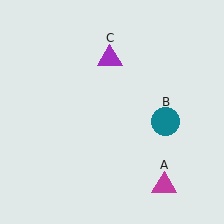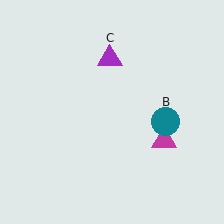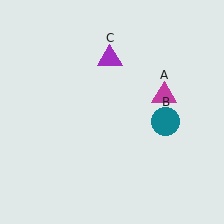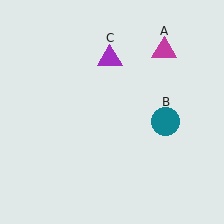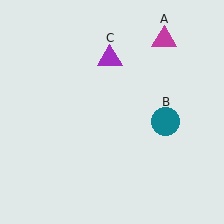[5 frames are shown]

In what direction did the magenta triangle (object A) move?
The magenta triangle (object A) moved up.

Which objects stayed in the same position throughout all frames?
Teal circle (object B) and purple triangle (object C) remained stationary.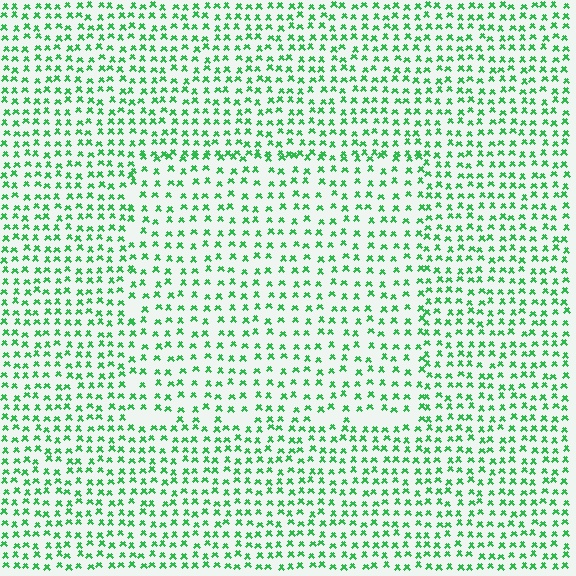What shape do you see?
I see a rectangle.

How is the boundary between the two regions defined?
The boundary is defined by a change in element density (approximately 1.4x ratio). All elements are the same color, size, and shape.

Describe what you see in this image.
The image contains small green elements arranged at two different densities. A rectangle-shaped region is visible where the elements are less densely packed than the surrounding area.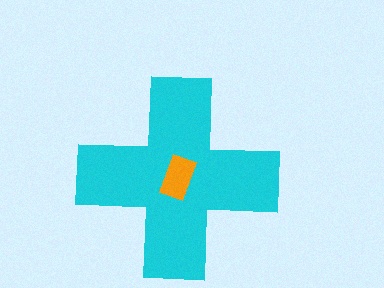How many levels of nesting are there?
2.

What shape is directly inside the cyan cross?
The orange rectangle.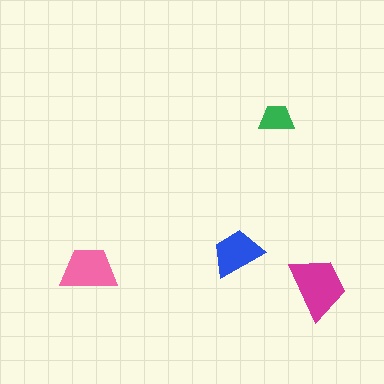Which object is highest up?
The green trapezoid is topmost.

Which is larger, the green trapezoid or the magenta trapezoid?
The magenta one.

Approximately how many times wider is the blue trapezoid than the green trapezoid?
About 1.5 times wider.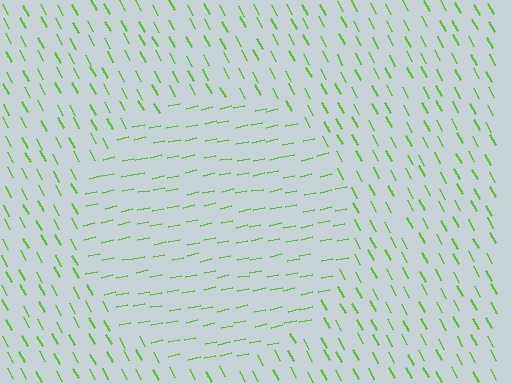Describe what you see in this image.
The image is filled with small lime line segments. A circle region in the image has lines oriented differently from the surrounding lines, creating a visible texture boundary.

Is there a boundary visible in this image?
Yes, there is a texture boundary formed by a change in line orientation.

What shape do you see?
I see a circle.